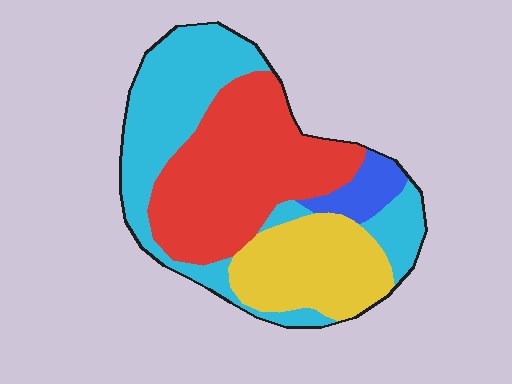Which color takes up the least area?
Blue, at roughly 5%.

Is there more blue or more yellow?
Yellow.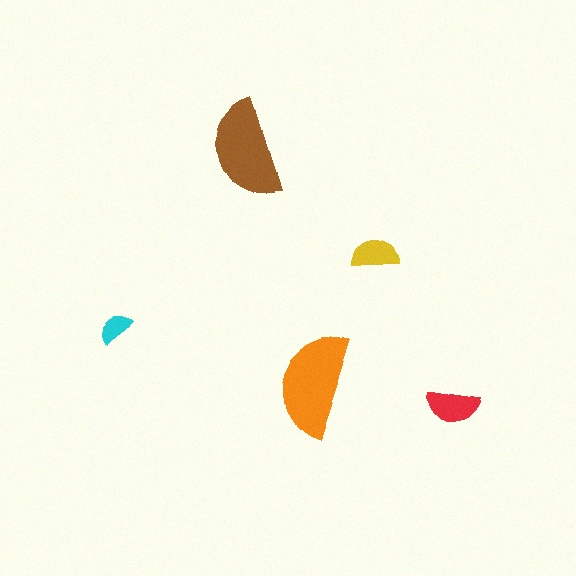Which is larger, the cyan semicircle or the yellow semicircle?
The yellow one.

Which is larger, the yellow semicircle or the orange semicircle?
The orange one.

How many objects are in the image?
There are 5 objects in the image.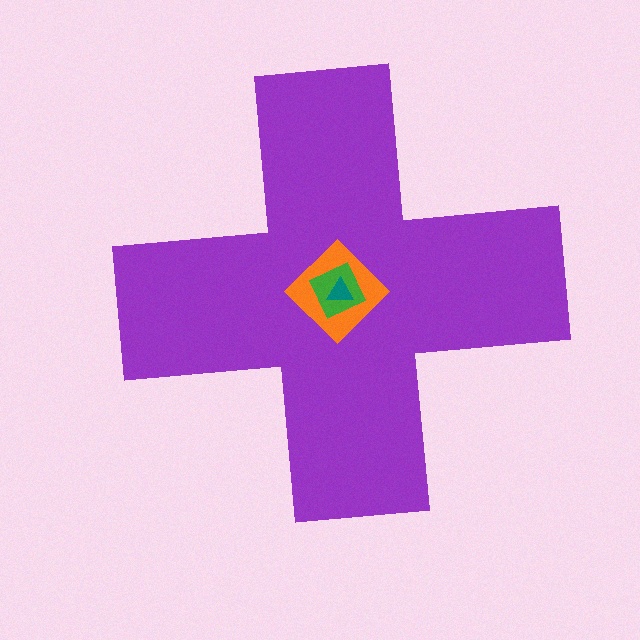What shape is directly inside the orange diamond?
The green square.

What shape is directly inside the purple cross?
The orange diamond.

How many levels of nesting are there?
4.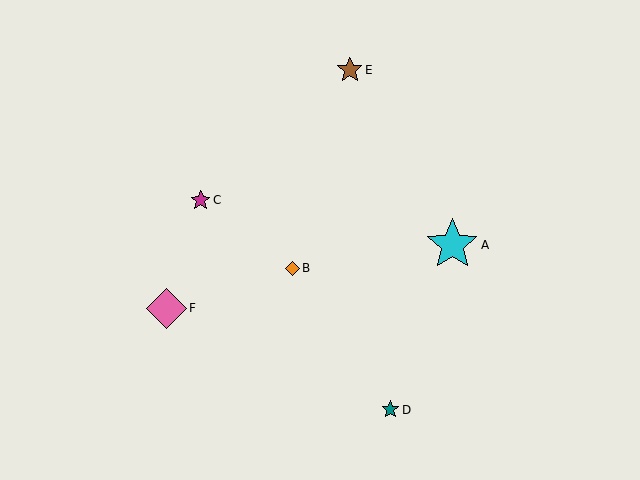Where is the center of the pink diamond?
The center of the pink diamond is at (166, 308).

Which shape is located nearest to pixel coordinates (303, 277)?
The orange diamond (labeled B) at (293, 268) is nearest to that location.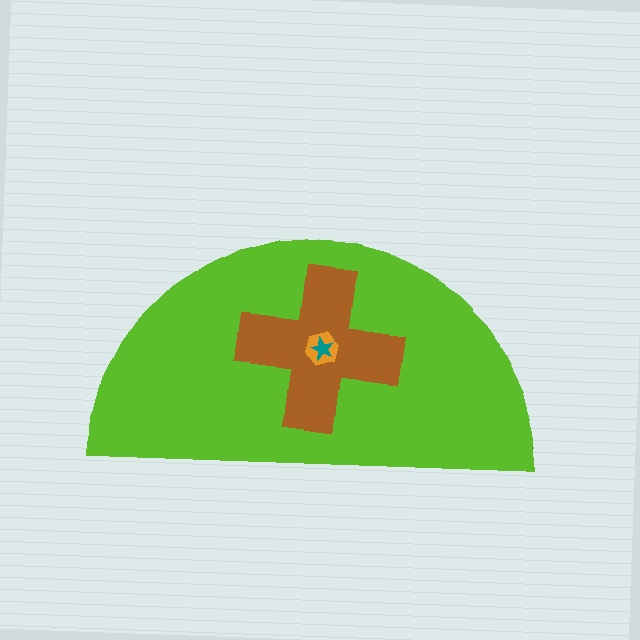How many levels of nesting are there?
4.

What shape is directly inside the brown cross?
The orange hexagon.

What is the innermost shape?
The teal star.